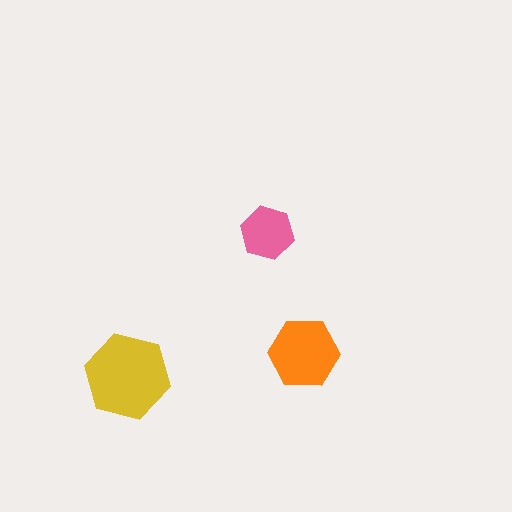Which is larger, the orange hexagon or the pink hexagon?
The orange one.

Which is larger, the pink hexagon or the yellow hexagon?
The yellow one.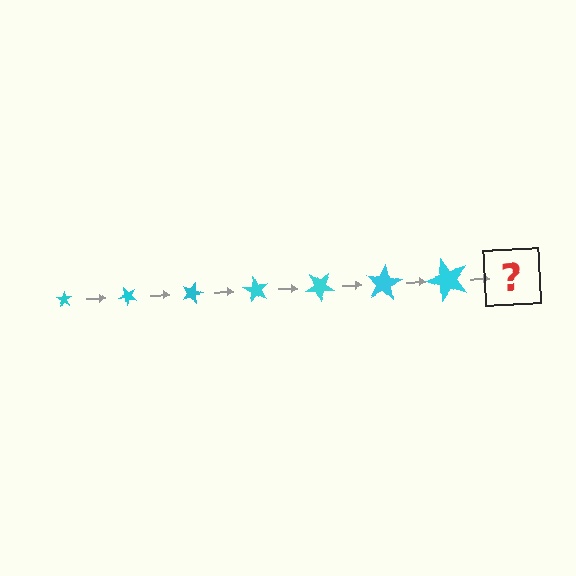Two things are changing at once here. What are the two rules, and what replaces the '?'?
The two rules are that the star grows larger each step and it rotates 45 degrees each step. The '?' should be a star, larger than the previous one and rotated 315 degrees from the start.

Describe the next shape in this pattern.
It should be a star, larger than the previous one and rotated 315 degrees from the start.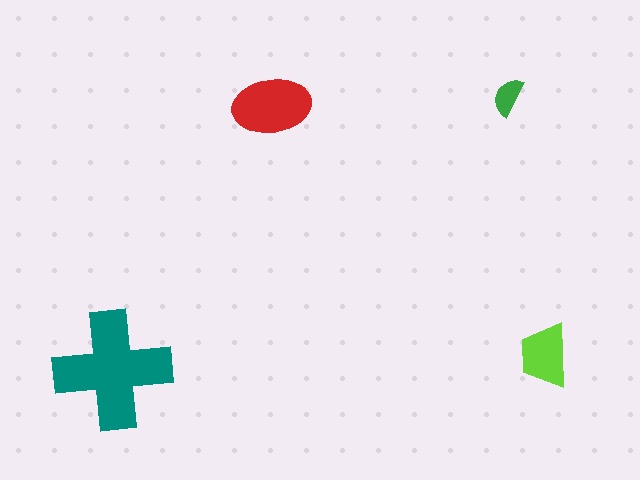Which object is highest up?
The green semicircle is topmost.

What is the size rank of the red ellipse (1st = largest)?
2nd.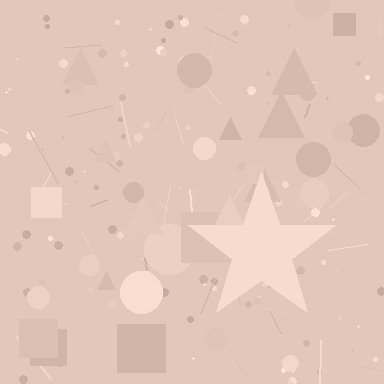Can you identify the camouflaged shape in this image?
The camouflaged shape is a star.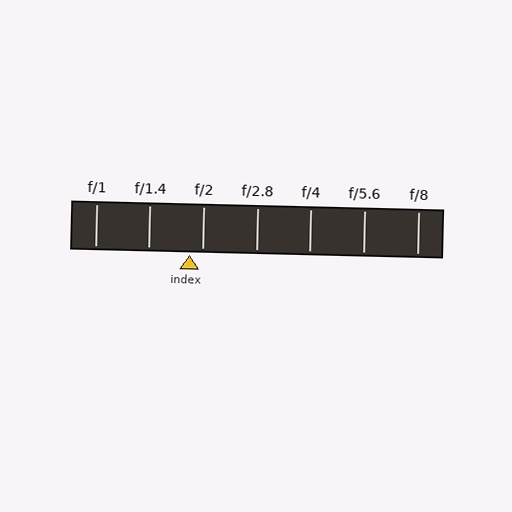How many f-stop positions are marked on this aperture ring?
There are 7 f-stop positions marked.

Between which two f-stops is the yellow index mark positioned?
The index mark is between f/1.4 and f/2.